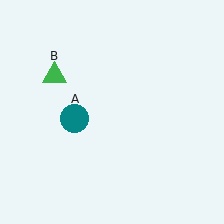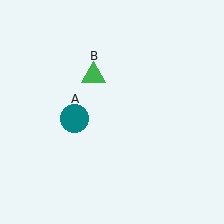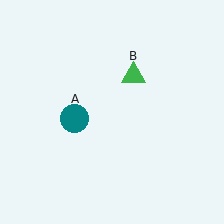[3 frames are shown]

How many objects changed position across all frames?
1 object changed position: green triangle (object B).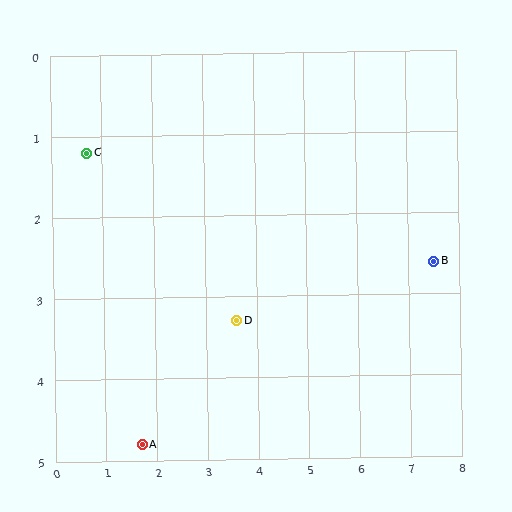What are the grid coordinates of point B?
Point B is at approximately (7.5, 2.6).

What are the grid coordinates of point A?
Point A is at approximately (1.7, 4.8).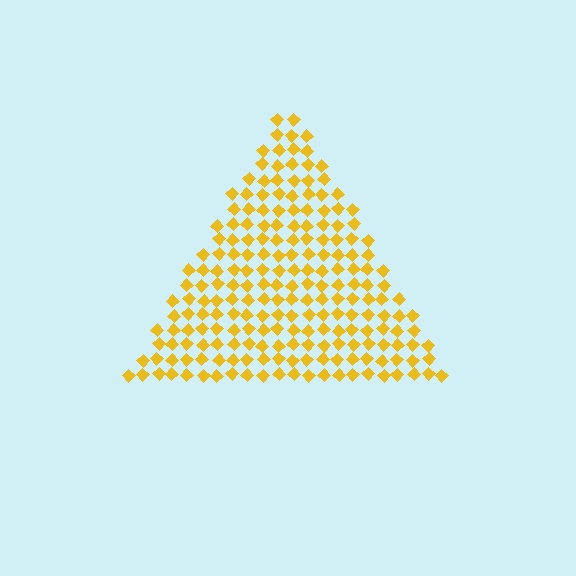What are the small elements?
The small elements are diamonds.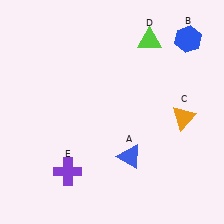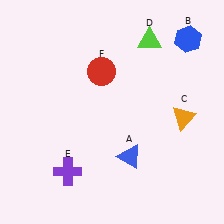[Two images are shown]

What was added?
A red circle (F) was added in Image 2.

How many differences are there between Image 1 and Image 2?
There is 1 difference between the two images.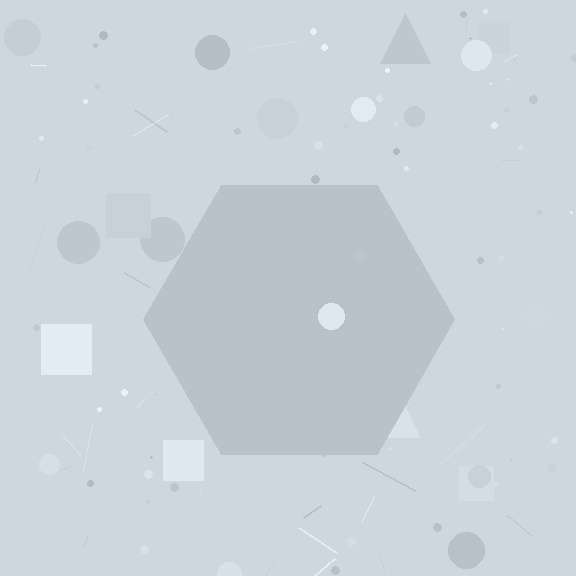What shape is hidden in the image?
A hexagon is hidden in the image.